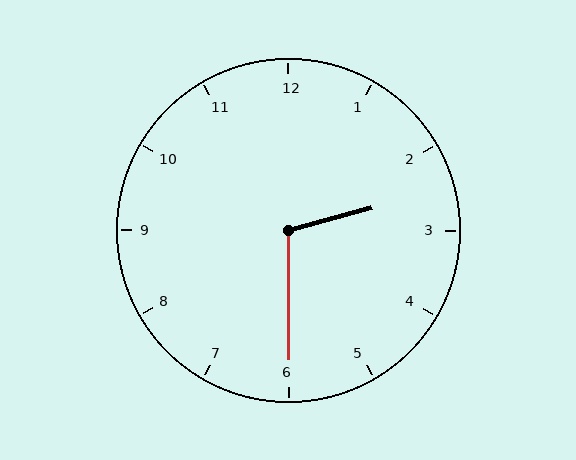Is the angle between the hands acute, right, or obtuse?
It is obtuse.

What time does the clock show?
2:30.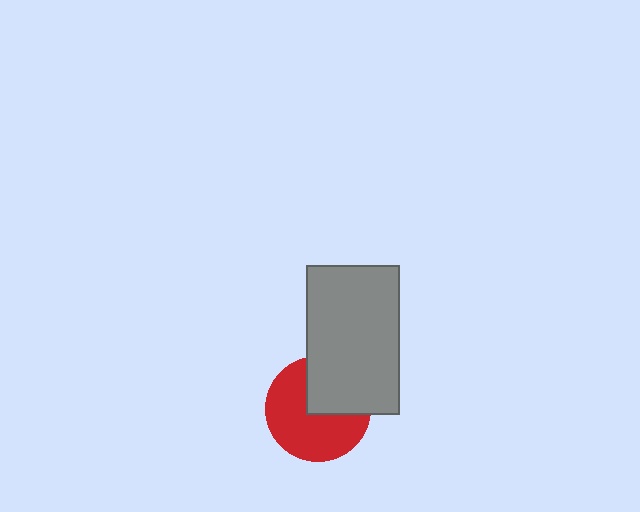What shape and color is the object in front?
The object in front is a gray rectangle.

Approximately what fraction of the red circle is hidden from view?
Roughly 37% of the red circle is hidden behind the gray rectangle.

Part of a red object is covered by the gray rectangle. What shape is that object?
It is a circle.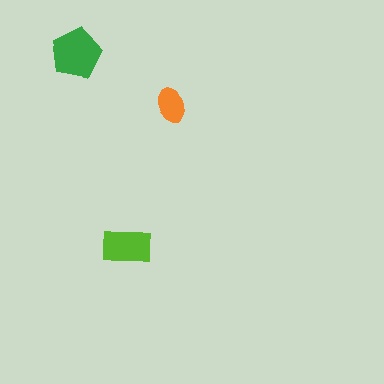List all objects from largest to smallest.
The green pentagon, the lime rectangle, the orange ellipse.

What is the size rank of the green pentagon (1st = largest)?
1st.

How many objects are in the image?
There are 3 objects in the image.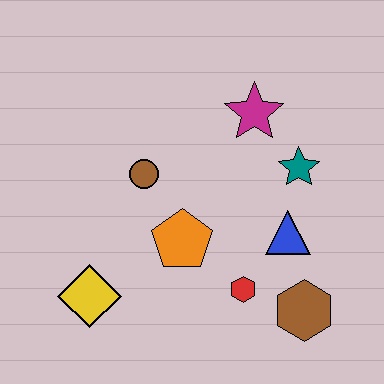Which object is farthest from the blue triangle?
The yellow diamond is farthest from the blue triangle.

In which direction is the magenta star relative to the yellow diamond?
The magenta star is above the yellow diamond.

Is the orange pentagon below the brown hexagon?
No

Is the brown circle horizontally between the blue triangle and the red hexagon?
No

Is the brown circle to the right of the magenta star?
No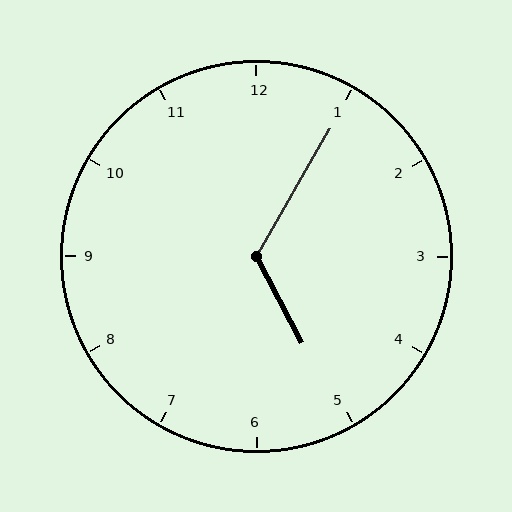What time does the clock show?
5:05.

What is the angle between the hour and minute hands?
Approximately 122 degrees.